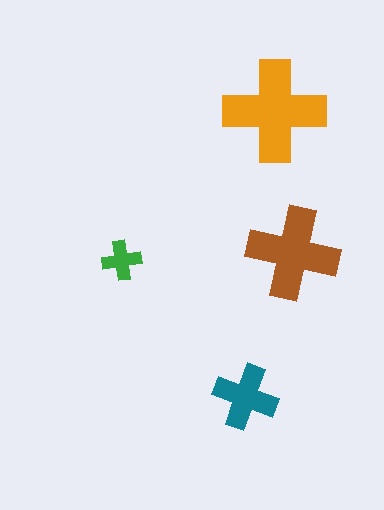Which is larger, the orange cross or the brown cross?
The orange one.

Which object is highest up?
The orange cross is topmost.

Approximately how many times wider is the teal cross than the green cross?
About 1.5 times wider.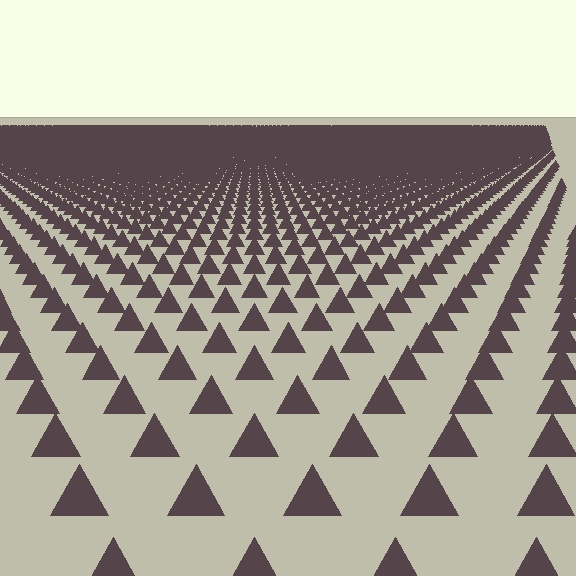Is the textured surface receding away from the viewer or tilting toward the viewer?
The surface is receding away from the viewer. Texture elements get smaller and denser toward the top.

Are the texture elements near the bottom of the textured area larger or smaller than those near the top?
Larger. Near the bottom, elements are closer to the viewer and appear at a bigger on-screen size.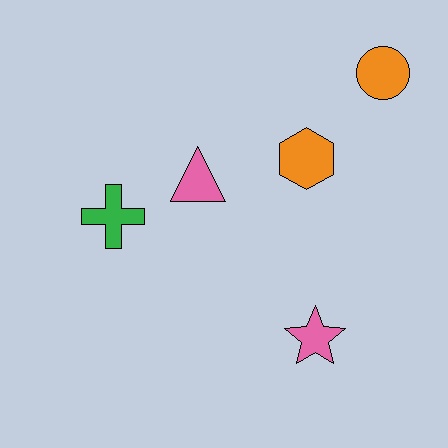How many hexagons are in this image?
There is 1 hexagon.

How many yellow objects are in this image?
There are no yellow objects.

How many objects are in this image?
There are 5 objects.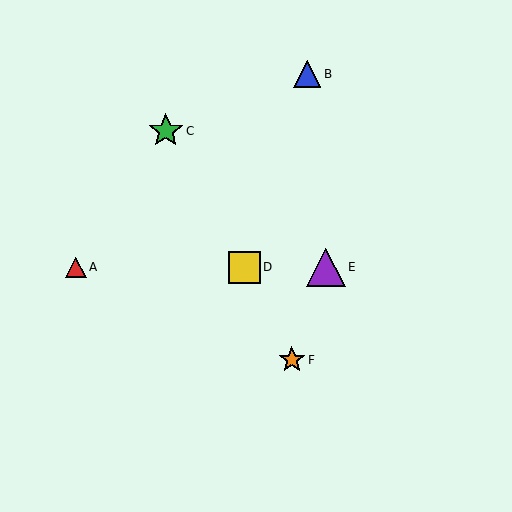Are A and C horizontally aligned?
No, A is at y≈267 and C is at y≈131.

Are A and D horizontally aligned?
Yes, both are at y≈267.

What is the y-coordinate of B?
Object B is at y≈74.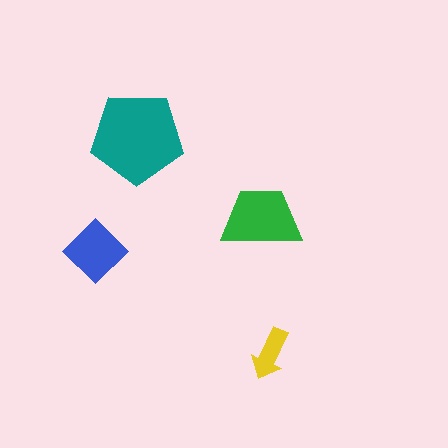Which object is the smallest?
The yellow arrow.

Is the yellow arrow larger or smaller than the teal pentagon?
Smaller.